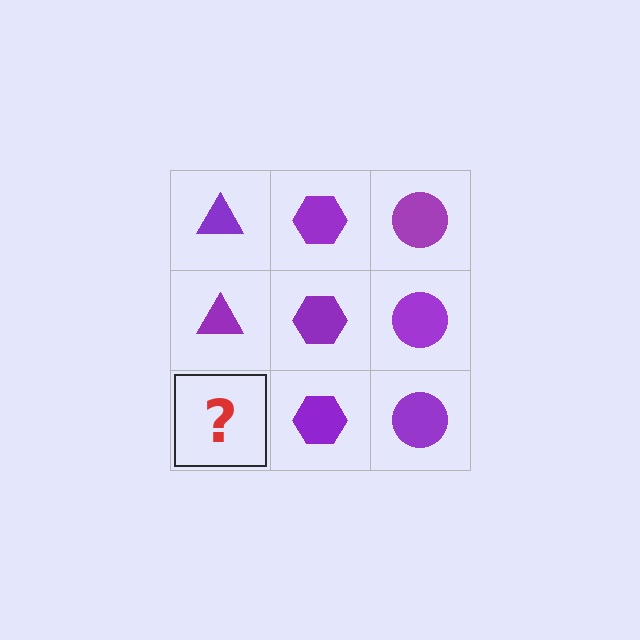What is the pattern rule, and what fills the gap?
The rule is that each column has a consistent shape. The gap should be filled with a purple triangle.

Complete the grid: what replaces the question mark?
The question mark should be replaced with a purple triangle.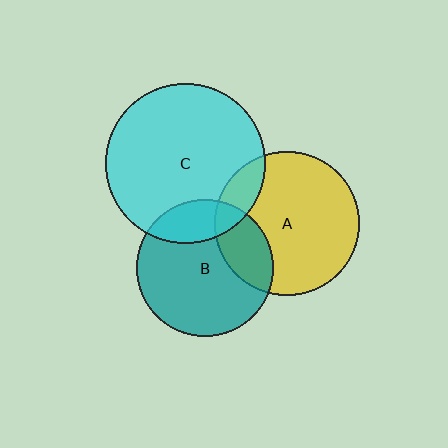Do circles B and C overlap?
Yes.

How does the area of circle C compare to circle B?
Approximately 1.3 times.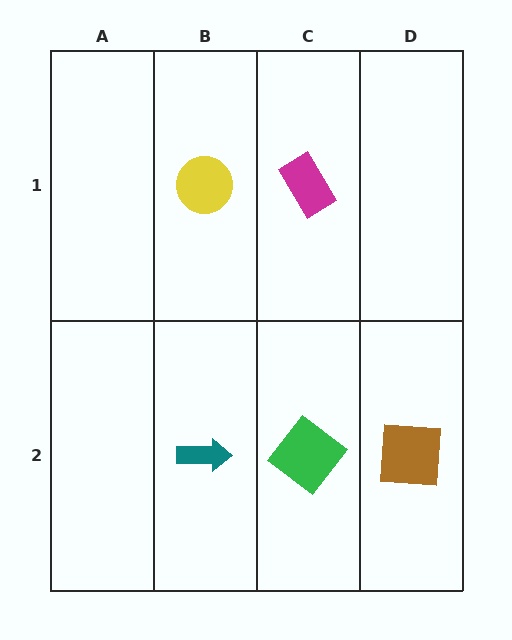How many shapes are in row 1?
2 shapes.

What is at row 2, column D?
A brown square.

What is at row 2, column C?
A green diamond.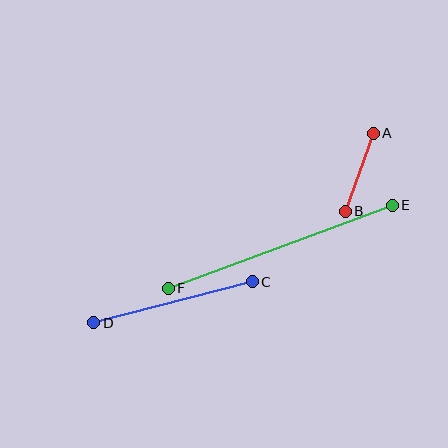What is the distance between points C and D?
The distance is approximately 163 pixels.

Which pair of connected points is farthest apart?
Points E and F are farthest apart.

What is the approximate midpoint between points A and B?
The midpoint is at approximately (359, 172) pixels.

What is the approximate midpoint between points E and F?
The midpoint is at approximately (280, 247) pixels.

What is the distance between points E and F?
The distance is approximately 239 pixels.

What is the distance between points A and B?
The distance is approximately 83 pixels.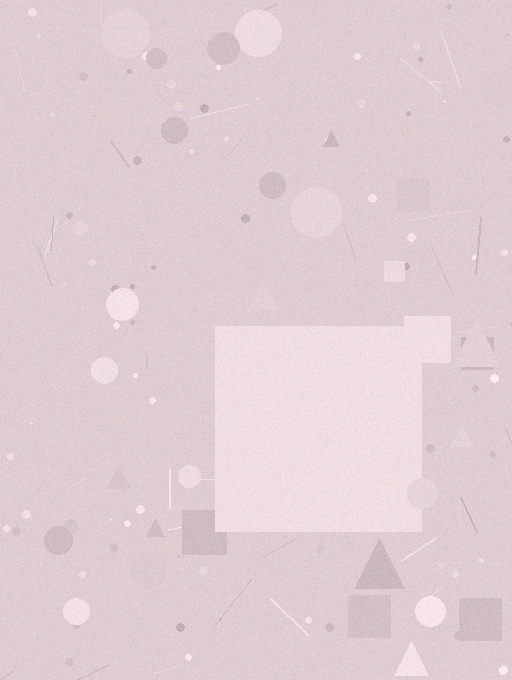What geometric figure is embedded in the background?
A square is embedded in the background.